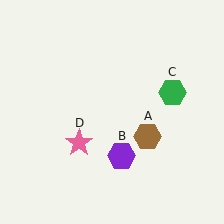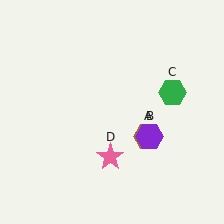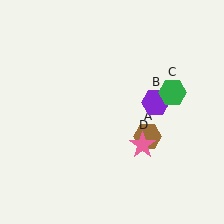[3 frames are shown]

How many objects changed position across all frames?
2 objects changed position: purple hexagon (object B), pink star (object D).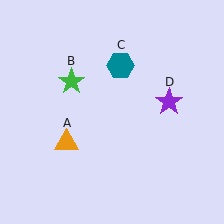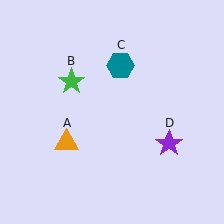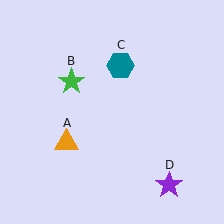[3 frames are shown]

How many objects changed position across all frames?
1 object changed position: purple star (object D).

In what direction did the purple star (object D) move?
The purple star (object D) moved down.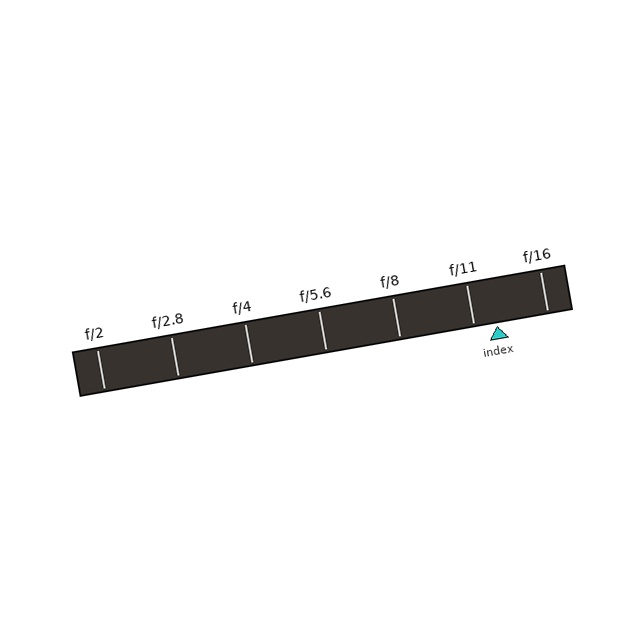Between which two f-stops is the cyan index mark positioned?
The index mark is between f/11 and f/16.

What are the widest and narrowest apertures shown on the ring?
The widest aperture shown is f/2 and the narrowest is f/16.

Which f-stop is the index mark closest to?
The index mark is closest to f/11.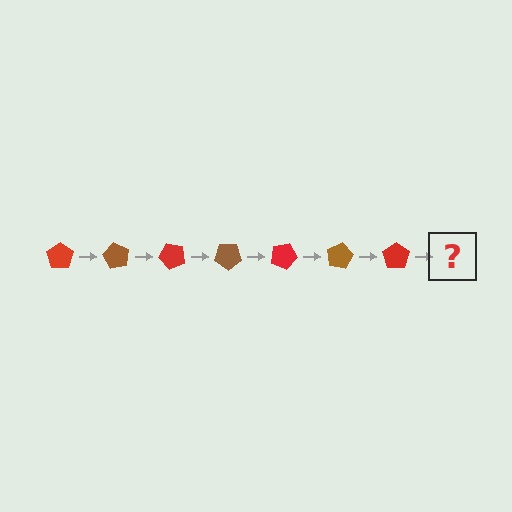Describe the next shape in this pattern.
It should be a brown pentagon, rotated 420 degrees from the start.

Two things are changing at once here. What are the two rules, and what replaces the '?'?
The two rules are that it rotates 60 degrees each step and the color cycles through red and brown. The '?' should be a brown pentagon, rotated 420 degrees from the start.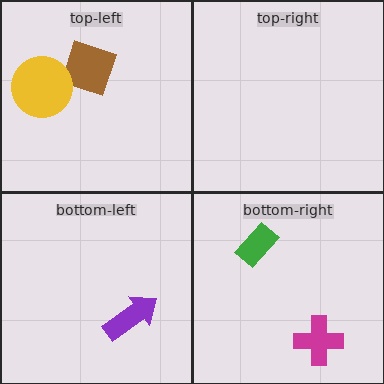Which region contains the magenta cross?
The bottom-right region.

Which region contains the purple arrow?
The bottom-left region.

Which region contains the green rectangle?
The bottom-right region.